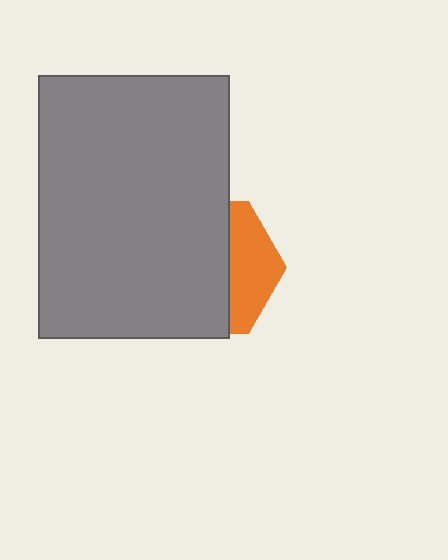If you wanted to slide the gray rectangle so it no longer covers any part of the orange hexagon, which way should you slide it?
Slide it left — that is the most direct way to separate the two shapes.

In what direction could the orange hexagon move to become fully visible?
The orange hexagon could move right. That would shift it out from behind the gray rectangle entirely.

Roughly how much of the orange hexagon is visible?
A small part of it is visible (roughly 33%).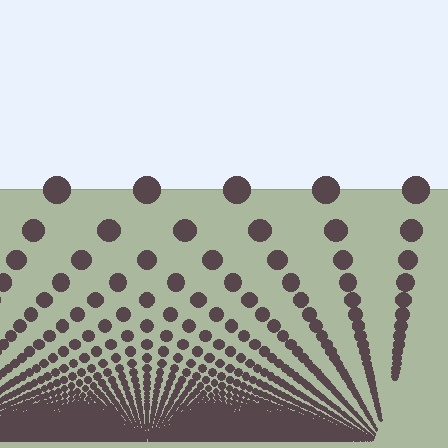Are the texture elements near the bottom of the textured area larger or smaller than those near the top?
Smaller. The gradient is inverted — elements near the bottom are smaller and denser.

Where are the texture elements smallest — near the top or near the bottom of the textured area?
Near the bottom.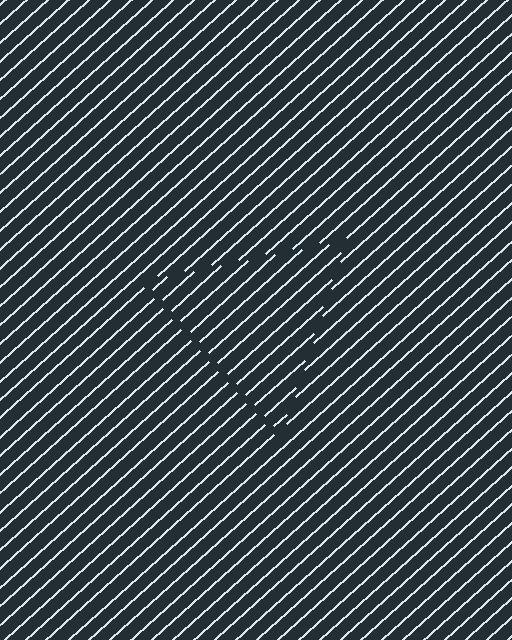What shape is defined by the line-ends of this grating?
An illusory triangle. The interior of the shape contains the same grating, shifted by half a period — the contour is defined by the phase discontinuity where line-ends from the inner and outer gratings abut.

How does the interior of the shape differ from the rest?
The interior of the shape contains the same grating, shifted by half a period — the contour is defined by the phase discontinuity where line-ends from the inner and outer gratings abut.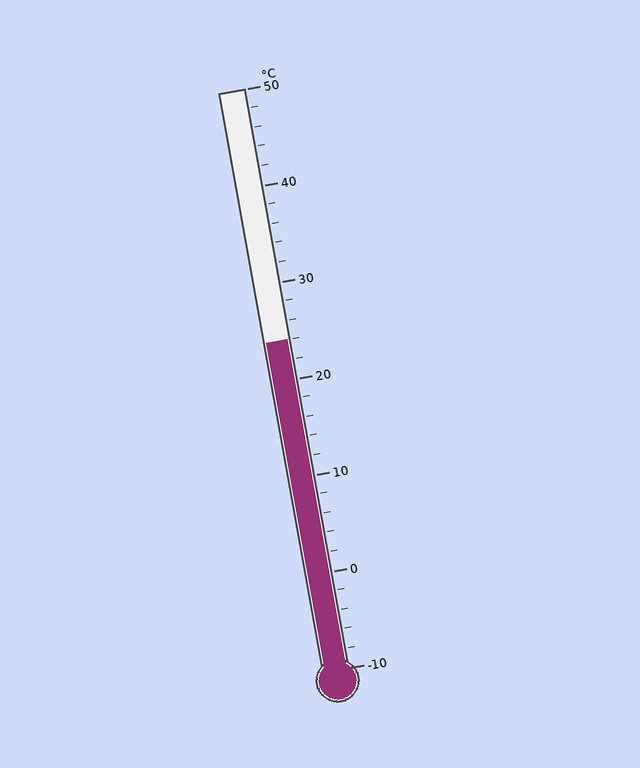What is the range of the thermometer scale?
The thermometer scale ranges from -10°C to 50°C.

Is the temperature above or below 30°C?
The temperature is below 30°C.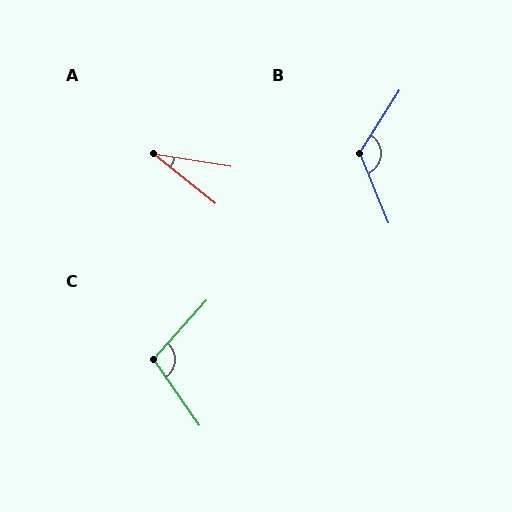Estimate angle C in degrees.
Approximately 103 degrees.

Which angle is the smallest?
A, at approximately 30 degrees.